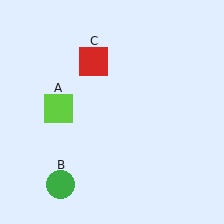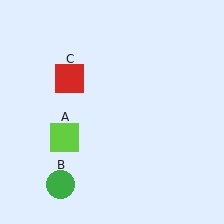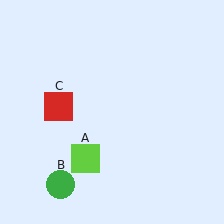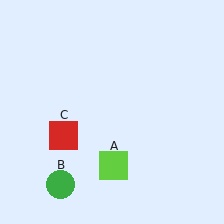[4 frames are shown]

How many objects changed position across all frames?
2 objects changed position: lime square (object A), red square (object C).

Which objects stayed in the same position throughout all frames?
Green circle (object B) remained stationary.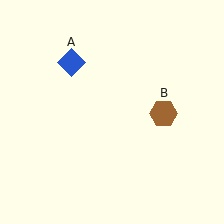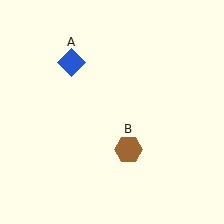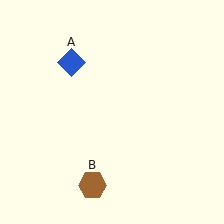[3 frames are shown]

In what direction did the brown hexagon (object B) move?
The brown hexagon (object B) moved down and to the left.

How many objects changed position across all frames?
1 object changed position: brown hexagon (object B).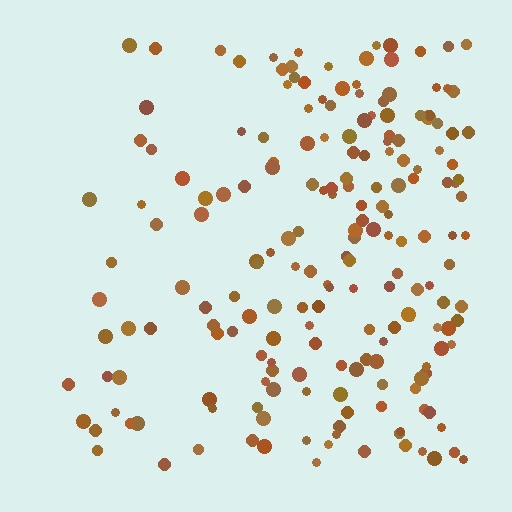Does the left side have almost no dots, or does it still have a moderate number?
Still a moderate number, just noticeably fewer than the right.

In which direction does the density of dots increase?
From left to right, with the right side densest.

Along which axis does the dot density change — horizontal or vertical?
Horizontal.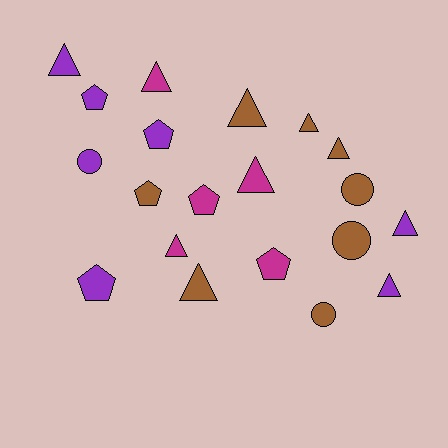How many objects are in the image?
There are 20 objects.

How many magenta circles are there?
There are no magenta circles.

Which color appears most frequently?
Brown, with 8 objects.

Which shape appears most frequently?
Triangle, with 10 objects.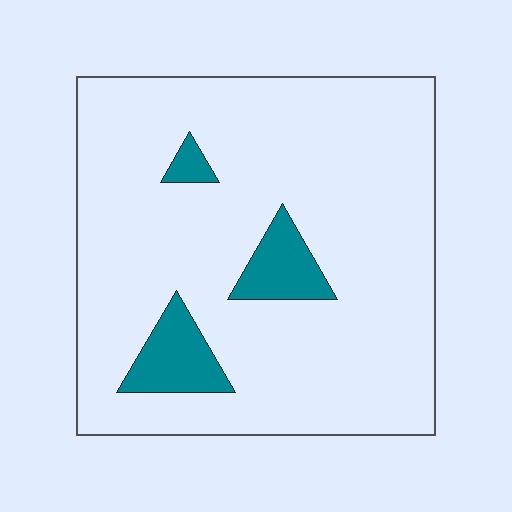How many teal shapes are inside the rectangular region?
3.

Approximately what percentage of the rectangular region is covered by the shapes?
Approximately 10%.